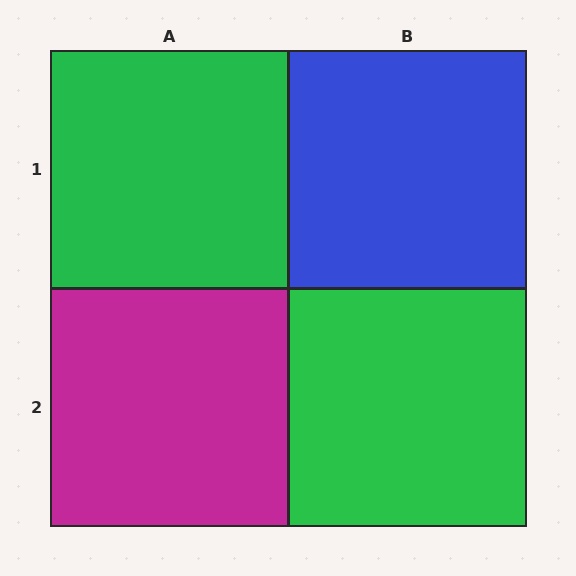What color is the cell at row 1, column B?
Blue.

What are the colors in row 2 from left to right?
Magenta, green.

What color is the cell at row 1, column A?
Green.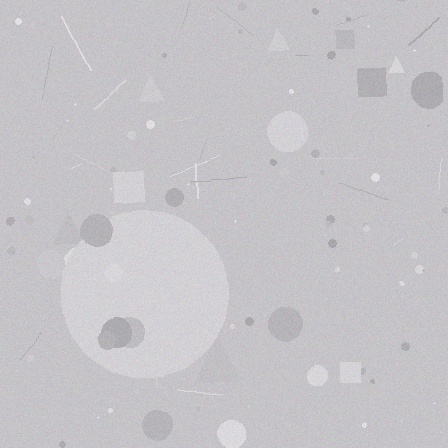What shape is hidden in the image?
A circle is hidden in the image.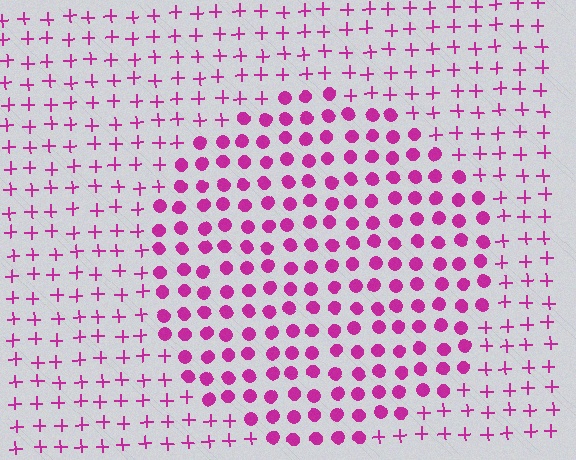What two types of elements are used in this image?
The image uses circles inside the circle region and plus signs outside it.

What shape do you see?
I see a circle.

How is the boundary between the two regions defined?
The boundary is defined by a change in element shape: circles inside vs. plus signs outside. All elements share the same color and spacing.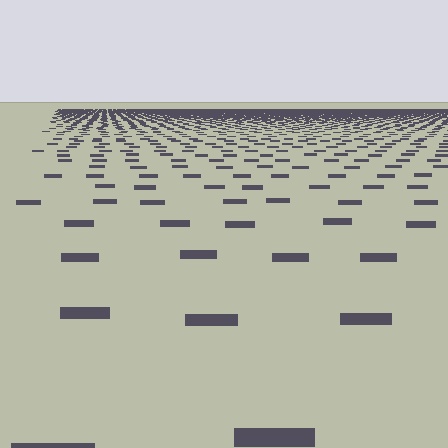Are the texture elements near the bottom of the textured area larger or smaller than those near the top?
Larger. Near the bottom, elements are closer to the viewer and appear at a bigger on-screen size.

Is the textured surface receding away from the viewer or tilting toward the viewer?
The surface is receding away from the viewer. Texture elements get smaller and denser toward the top.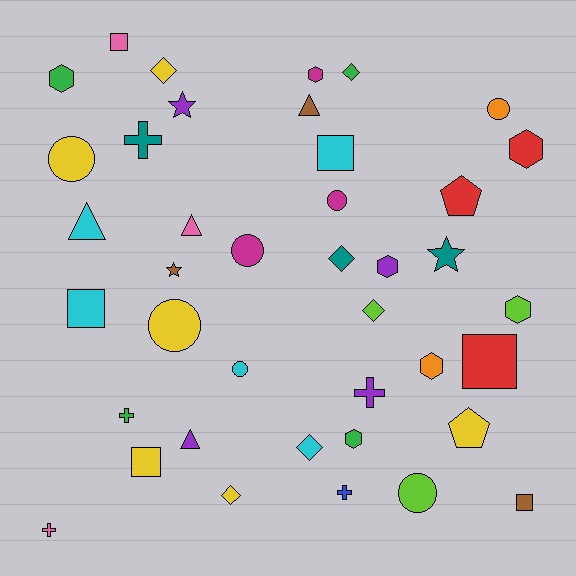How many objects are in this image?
There are 40 objects.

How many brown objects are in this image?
There are 3 brown objects.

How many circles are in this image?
There are 7 circles.